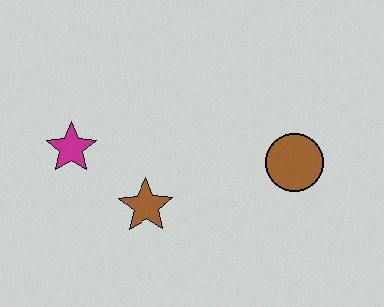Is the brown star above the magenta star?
No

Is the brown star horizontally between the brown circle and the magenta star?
Yes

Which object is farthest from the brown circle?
The magenta star is farthest from the brown circle.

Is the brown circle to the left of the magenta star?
No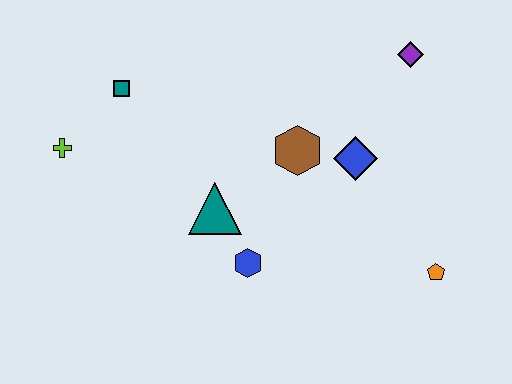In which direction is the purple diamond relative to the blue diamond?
The purple diamond is above the blue diamond.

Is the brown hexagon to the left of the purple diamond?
Yes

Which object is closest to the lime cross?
The teal square is closest to the lime cross.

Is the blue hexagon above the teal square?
No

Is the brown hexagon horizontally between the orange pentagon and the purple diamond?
No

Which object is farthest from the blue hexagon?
The purple diamond is farthest from the blue hexagon.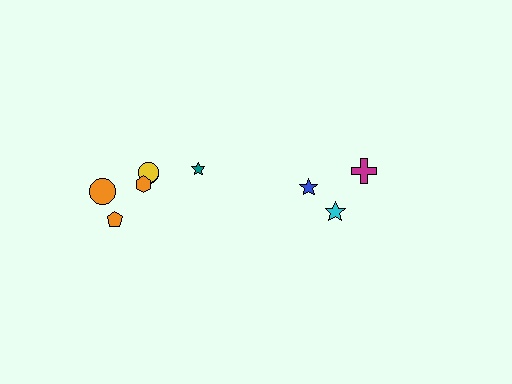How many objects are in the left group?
There are 6 objects.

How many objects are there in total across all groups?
There are 9 objects.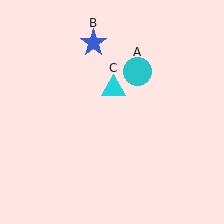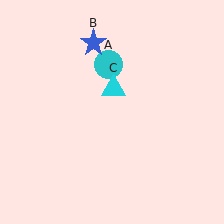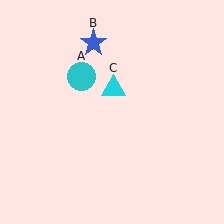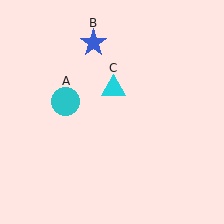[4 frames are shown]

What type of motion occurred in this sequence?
The cyan circle (object A) rotated counterclockwise around the center of the scene.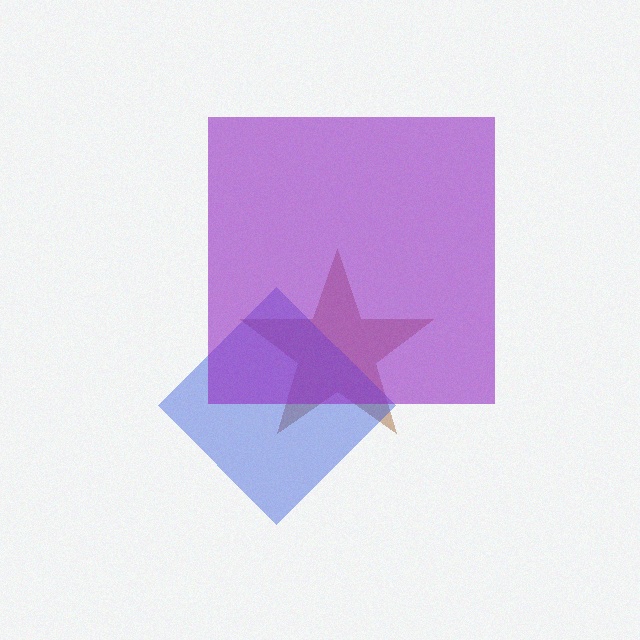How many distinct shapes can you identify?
There are 3 distinct shapes: a brown star, a blue diamond, a purple square.